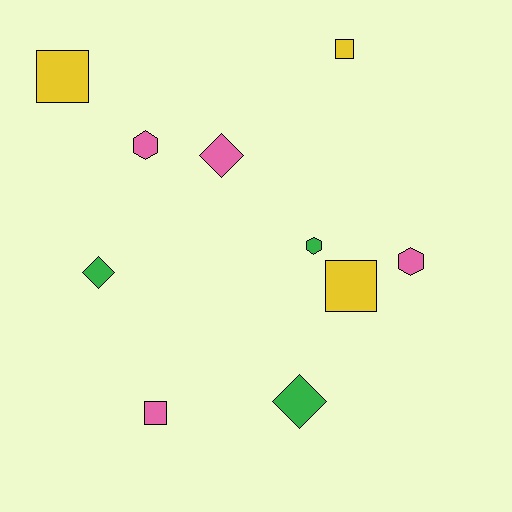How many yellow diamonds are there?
There are no yellow diamonds.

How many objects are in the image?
There are 10 objects.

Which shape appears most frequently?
Square, with 4 objects.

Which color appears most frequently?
Pink, with 4 objects.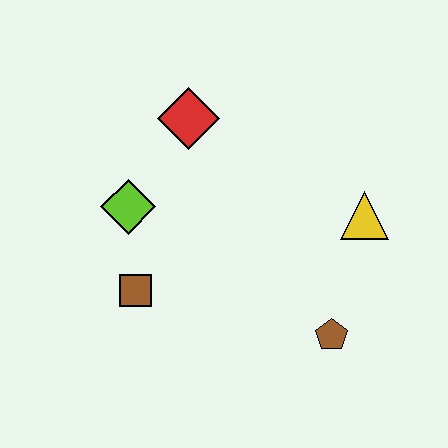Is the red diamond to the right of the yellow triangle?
No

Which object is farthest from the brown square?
The yellow triangle is farthest from the brown square.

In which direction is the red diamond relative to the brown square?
The red diamond is above the brown square.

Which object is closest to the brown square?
The lime diamond is closest to the brown square.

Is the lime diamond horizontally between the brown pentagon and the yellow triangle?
No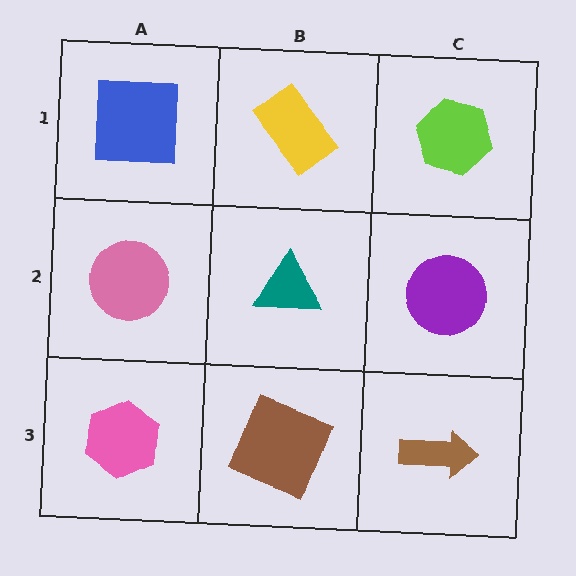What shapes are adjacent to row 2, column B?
A yellow rectangle (row 1, column B), a brown square (row 3, column B), a pink circle (row 2, column A), a purple circle (row 2, column C).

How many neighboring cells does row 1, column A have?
2.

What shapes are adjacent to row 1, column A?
A pink circle (row 2, column A), a yellow rectangle (row 1, column B).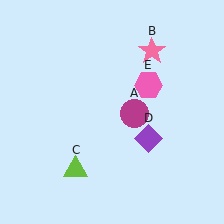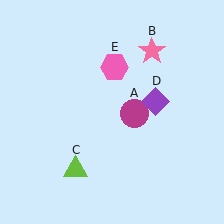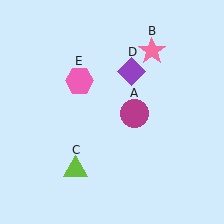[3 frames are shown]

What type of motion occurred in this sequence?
The purple diamond (object D), pink hexagon (object E) rotated counterclockwise around the center of the scene.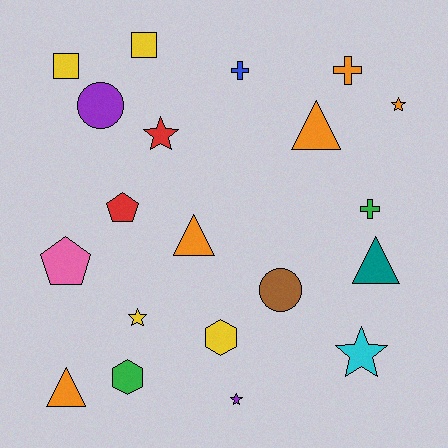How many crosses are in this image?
There are 3 crosses.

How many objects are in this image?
There are 20 objects.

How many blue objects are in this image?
There is 1 blue object.